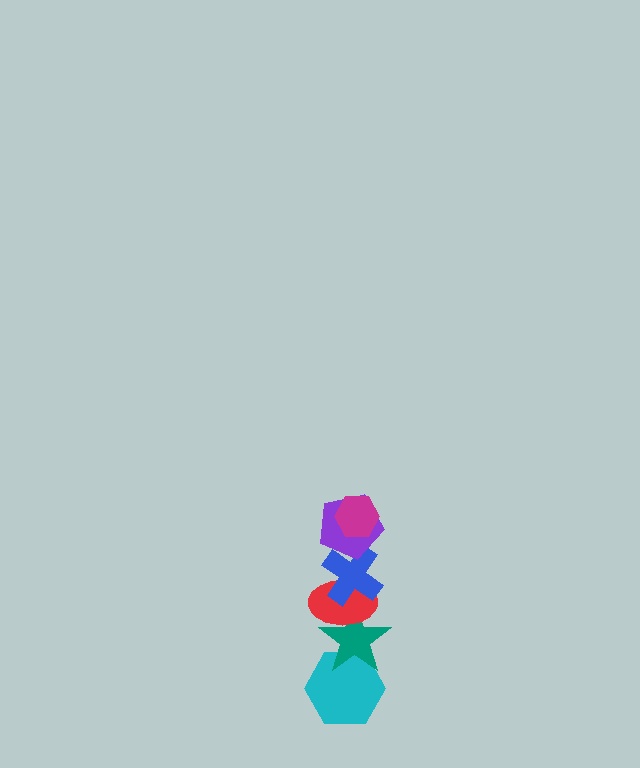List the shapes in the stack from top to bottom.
From top to bottom: the magenta hexagon, the purple pentagon, the blue cross, the red ellipse, the teal star, the cyan hexagon.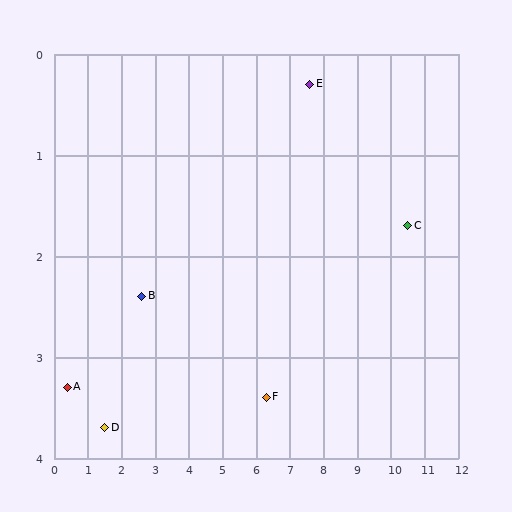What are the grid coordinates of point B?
Point B is at approximately (2.6, 2.4).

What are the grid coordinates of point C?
Point C is at approximately (10.5, 1.7).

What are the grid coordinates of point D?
Point D is at approximately (1.5, 3.7).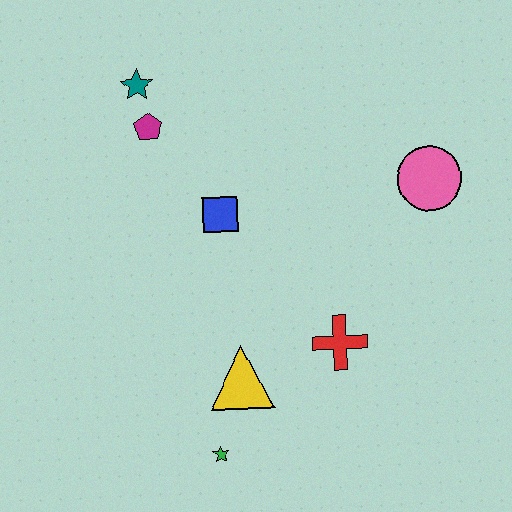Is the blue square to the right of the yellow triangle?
No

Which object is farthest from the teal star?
The green star is farthest from the teal star.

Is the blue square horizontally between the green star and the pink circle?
Yes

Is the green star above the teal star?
No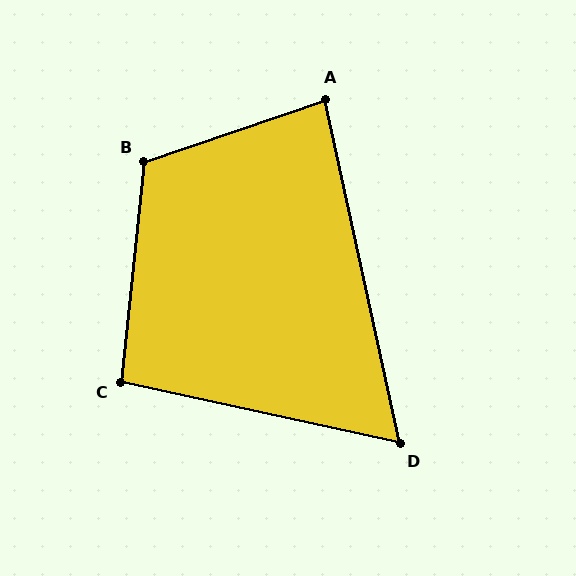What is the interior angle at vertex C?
Approximately 97 degrees (obtuse).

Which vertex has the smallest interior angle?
D, at approximately 65 degrees.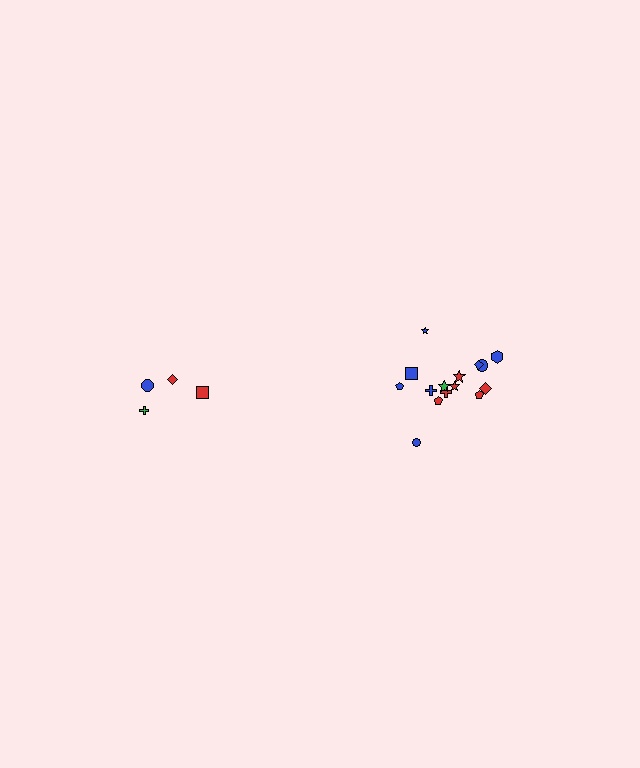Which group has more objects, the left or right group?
The right group.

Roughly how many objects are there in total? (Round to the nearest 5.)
Roughly 20 objects in total.